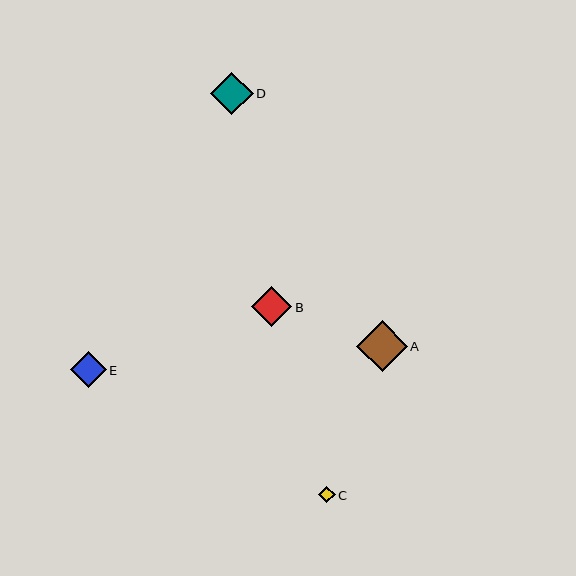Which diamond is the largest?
Diamond A is the largest with a size of approximately 51 pixels.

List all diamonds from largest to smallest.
From largest to smallest: A, D, B, E, C.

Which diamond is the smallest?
Diamond C is the smallest with a size of approximately 16 pixels.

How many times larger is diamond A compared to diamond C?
Diamond A is approximately 3.2 times the size of diamond C.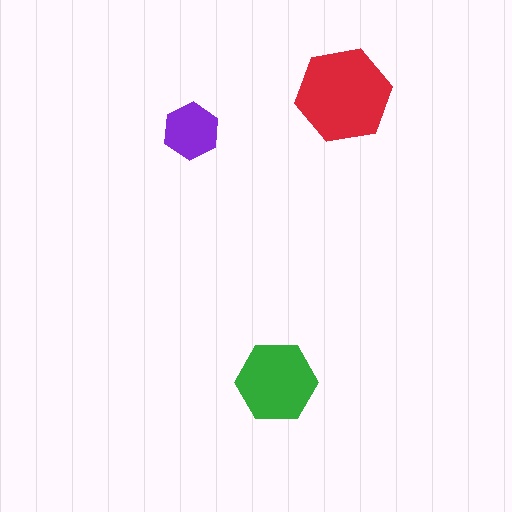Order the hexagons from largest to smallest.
the red one, the green one, the purple one.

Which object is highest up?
The red hexagon is topmost.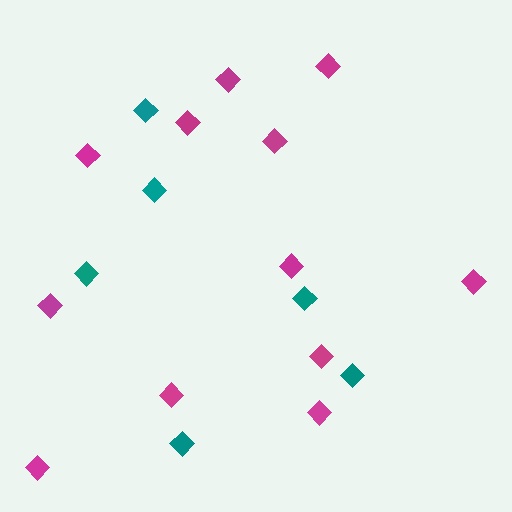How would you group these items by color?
There are 2 groups: one group of magenta diamonds (12) and one group of teal diamonds (6).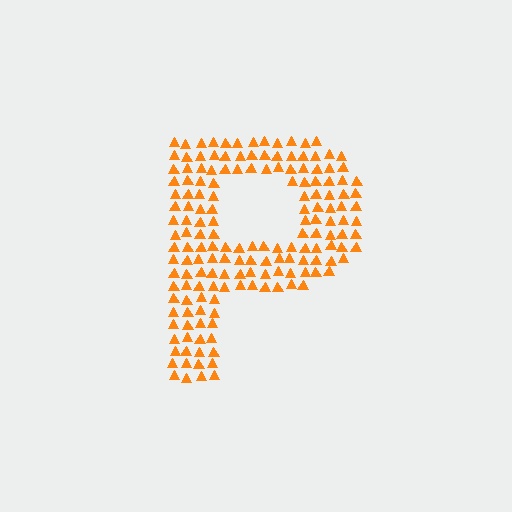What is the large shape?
The large shape is the letter P.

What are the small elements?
The small elements are triangles.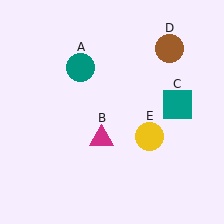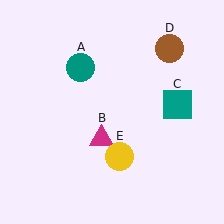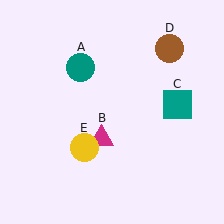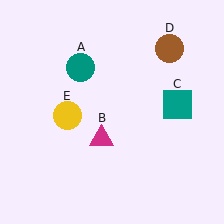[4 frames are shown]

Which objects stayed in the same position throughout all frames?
Teal circle (object A) and magenta triangle (object B) and teal square (object C) and brown circle (object D) remained stationary.